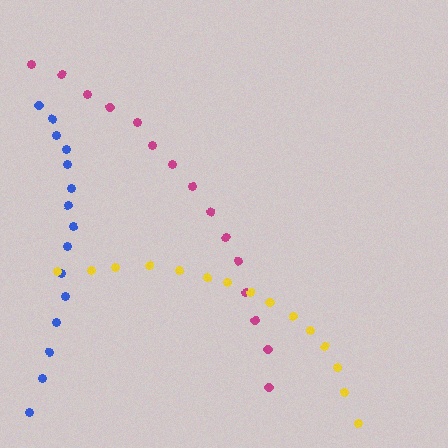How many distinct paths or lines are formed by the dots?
There are 3 distinct paths.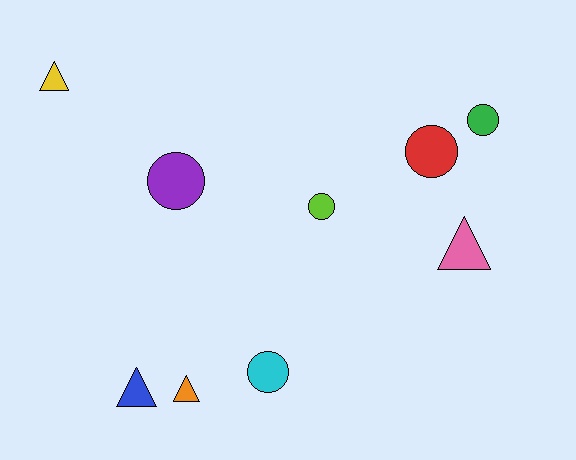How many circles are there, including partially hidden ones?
There are 5 circles.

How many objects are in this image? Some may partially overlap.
There are 9 objects.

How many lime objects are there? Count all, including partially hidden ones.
There is 1 lime object.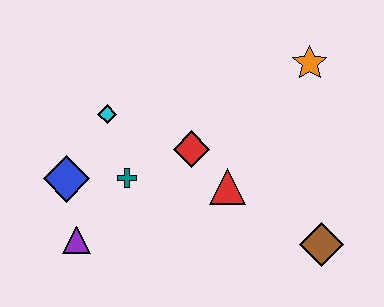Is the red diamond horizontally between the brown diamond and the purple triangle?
Yes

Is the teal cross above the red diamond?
No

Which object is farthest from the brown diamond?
The blue diamond is farthest from the brown diamond.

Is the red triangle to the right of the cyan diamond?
Yes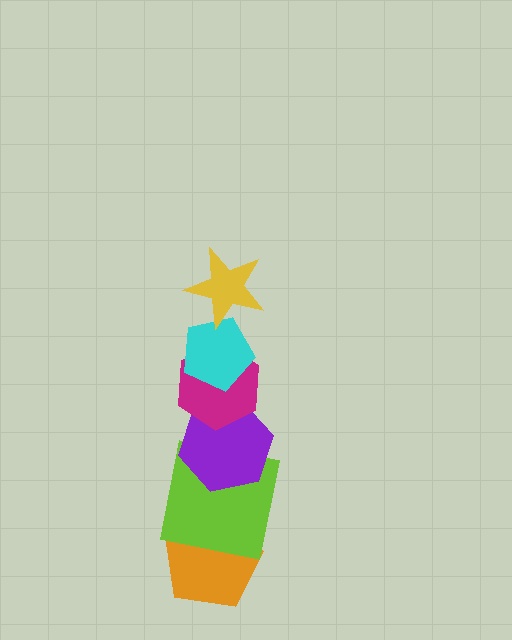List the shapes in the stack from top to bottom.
From top to bottom: the yellow star, the cyan pentagon, the magenta hexagon, the purple hexagon, the lime square, the orange pentagon.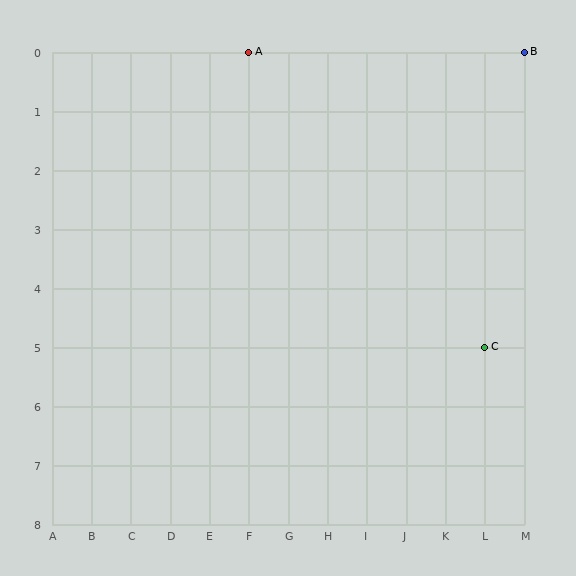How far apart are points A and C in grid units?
Points A and C are 6 columns and 5 rows apart (about 7.8 grid units diagonally).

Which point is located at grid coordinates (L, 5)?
Point C is at (L, 5).